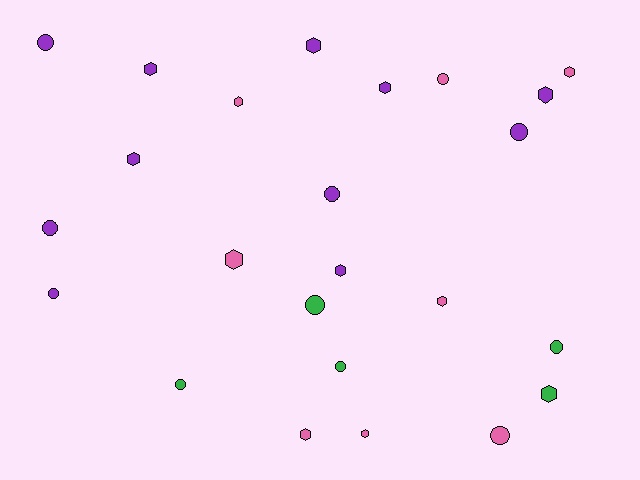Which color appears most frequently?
Purple, with 11 objects.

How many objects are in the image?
There are 24 objects.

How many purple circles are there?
There are 5 purple circles.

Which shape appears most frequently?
Hexagon, with 13 objects.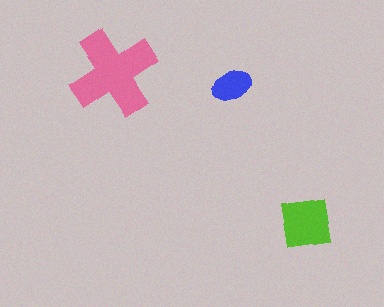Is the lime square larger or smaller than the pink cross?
Smaller.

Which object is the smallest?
The blue ellipse.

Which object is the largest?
The pink cross.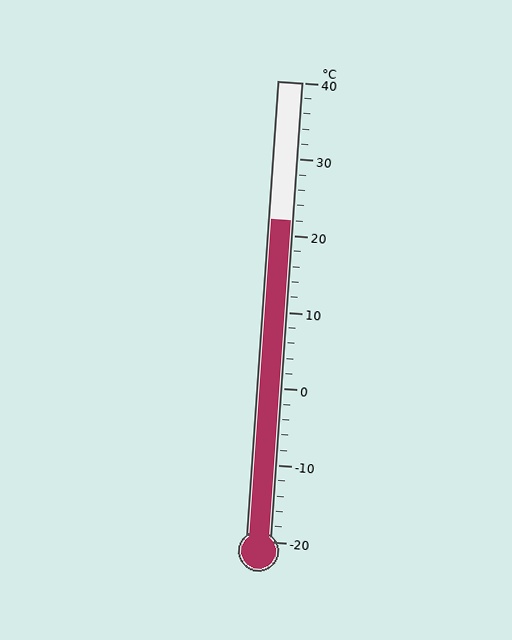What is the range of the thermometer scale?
The thermometer scale ranges from -20°C to 40°C.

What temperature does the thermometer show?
The thermometer shows approximately 22°C.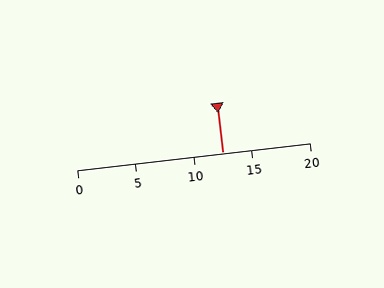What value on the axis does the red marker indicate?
The marker indicates approximately 12.5.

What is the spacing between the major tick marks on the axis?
The major ticks are spaced 5 apart.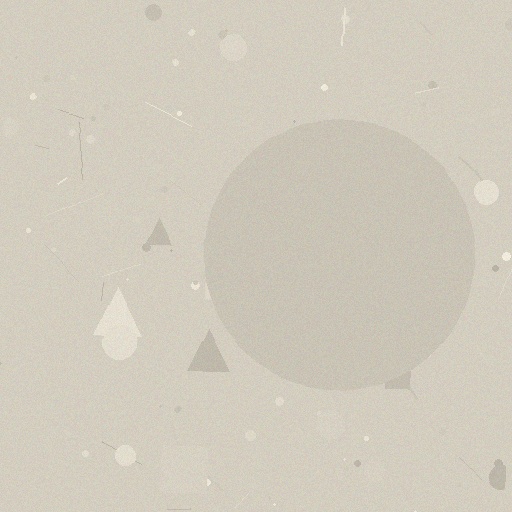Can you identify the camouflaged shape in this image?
The camouflaged shape is a circle.